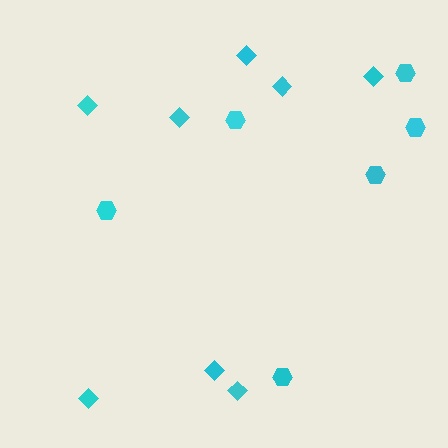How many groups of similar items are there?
There are 2 groups: one group of diamonds (8) and one group of hexagons (6).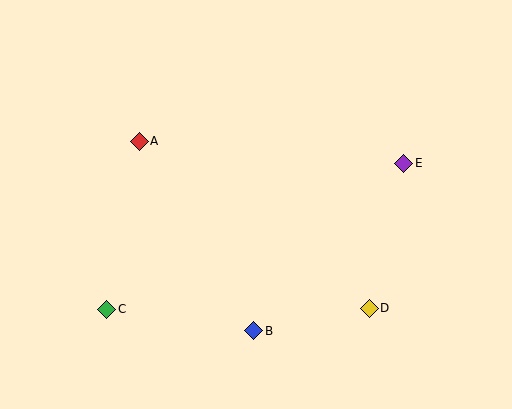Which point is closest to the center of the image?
Point B at (254, 331) is closest to the center.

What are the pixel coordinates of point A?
Point A is at (139, 141).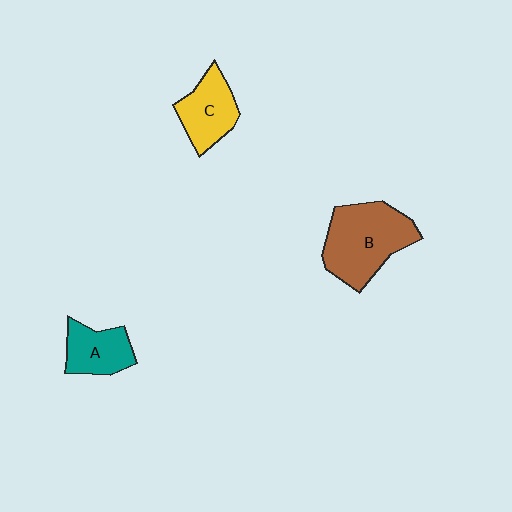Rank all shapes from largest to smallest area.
From largest to smallest: B (brown), C (yellow), A (teal).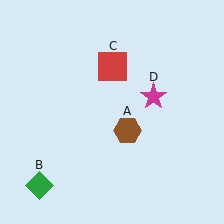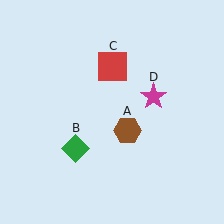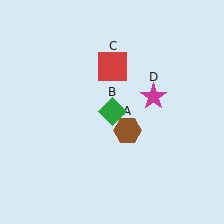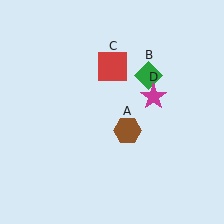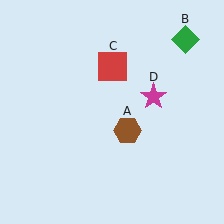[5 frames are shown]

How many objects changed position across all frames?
1 object changed position: green diamond (object B).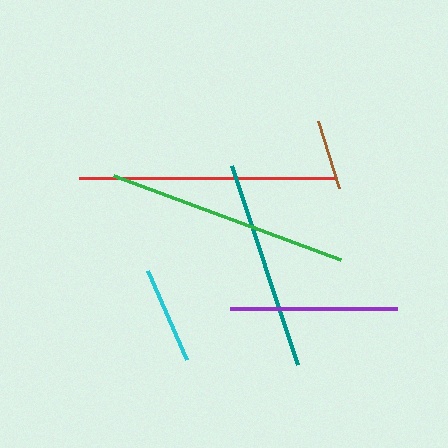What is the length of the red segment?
The red segment is approximately 257 pixels long.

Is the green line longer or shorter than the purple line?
The green line is longer than the purple line.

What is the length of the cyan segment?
The cyan segment is approximately 98 pixels long.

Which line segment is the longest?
The red line is the longest at approximately 257 pixels.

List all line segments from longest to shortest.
From longest to shortest: red, green, teal, purple, cyan, brown.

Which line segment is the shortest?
The brown line is the shortest at approximately 71 pixels.